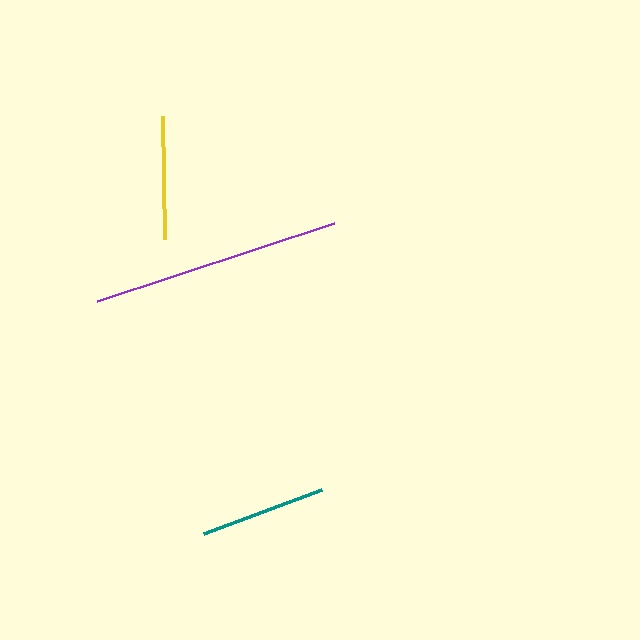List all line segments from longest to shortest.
From longest to shortest: purple, teal, yellow.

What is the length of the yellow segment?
The yellow segment is approximately 123 pixels long.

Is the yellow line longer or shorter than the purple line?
The purple line is longer than the yellow line.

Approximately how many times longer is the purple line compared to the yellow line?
The purple line is approximately 2.0 times the length of the yellow line.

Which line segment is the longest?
The purple line is the longest at approximately 250 pixels.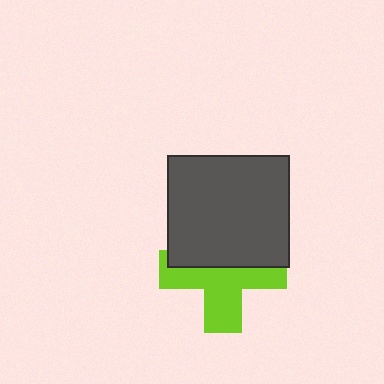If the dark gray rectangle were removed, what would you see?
You would see the complete lime cross.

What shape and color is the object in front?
The object in front is a dark gray rectangle.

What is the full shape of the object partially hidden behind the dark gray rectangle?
The partially hidden object is a lime cross.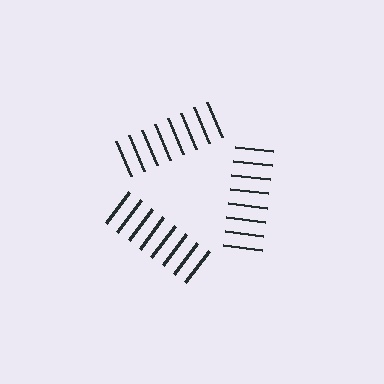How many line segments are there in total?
24 — 8 along each of the 3 edges.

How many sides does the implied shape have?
3 sides — the line-ends trace a triangle.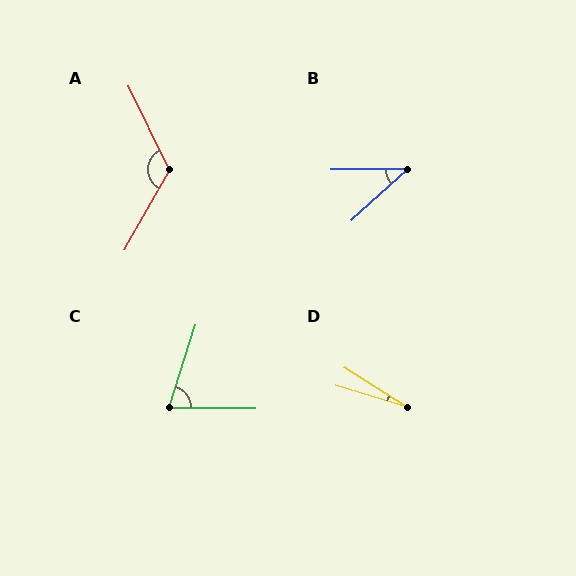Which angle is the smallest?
D, at approximately 15 degrees.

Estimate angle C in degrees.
Approximately 72 degrees.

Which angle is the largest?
A, at approximately 125 degrees.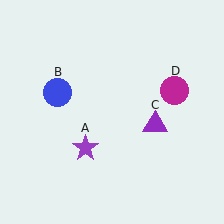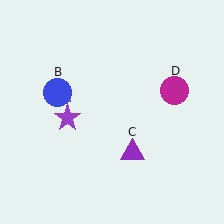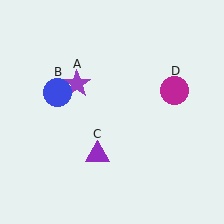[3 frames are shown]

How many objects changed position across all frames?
2 objects changed position: purple star (object A), purple triangle (object C).